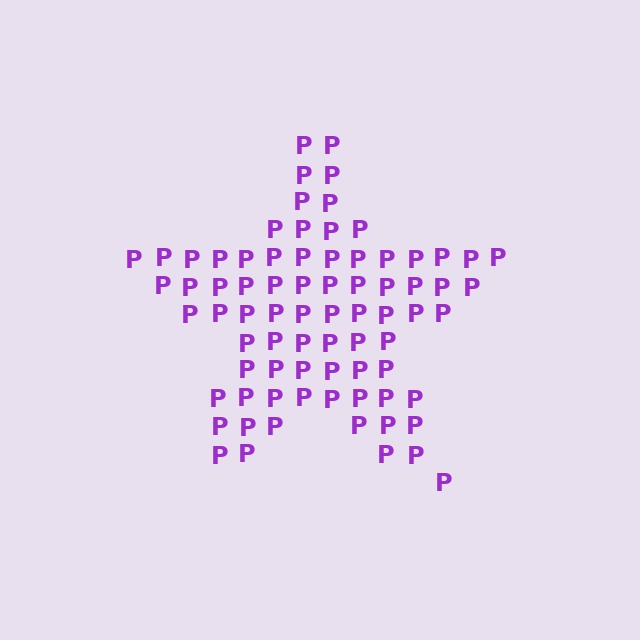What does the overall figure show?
The overall figure shows a star.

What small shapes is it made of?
It is made of small letter P's.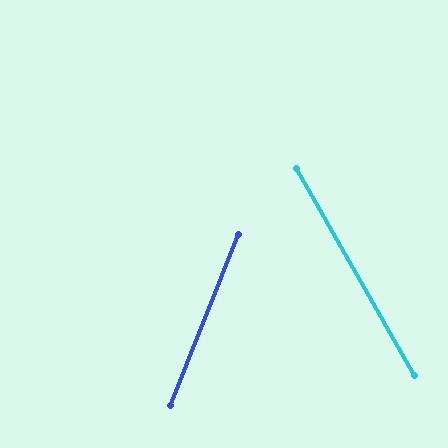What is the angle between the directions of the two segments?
Approximately 51 degrees.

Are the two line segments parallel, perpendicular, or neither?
Neither parallel nor perpendicular — they differ by about 51°.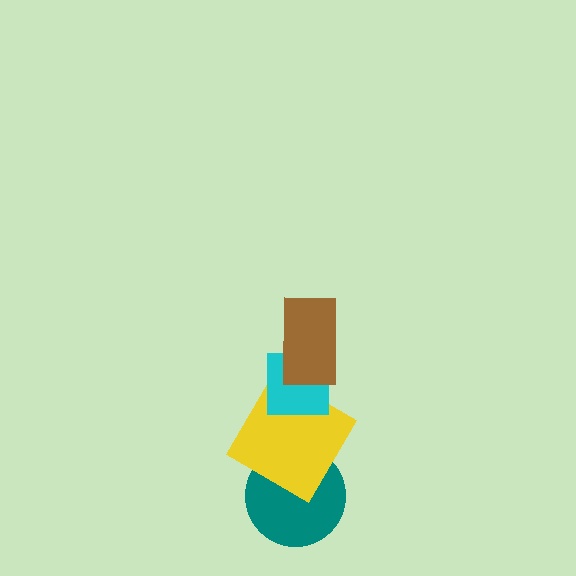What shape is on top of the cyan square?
The brown rectangle is on top of the cyan square.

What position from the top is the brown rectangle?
The brown rectangle is 1st from the top.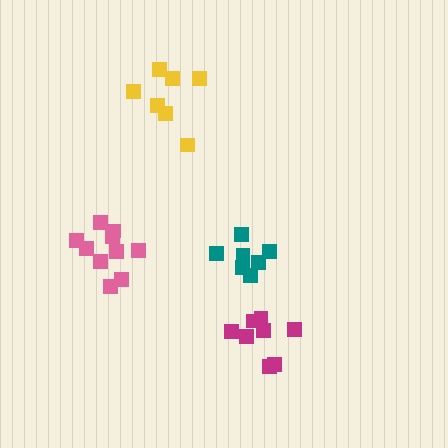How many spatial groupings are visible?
There are 4 spatial groupings.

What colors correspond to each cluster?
The clusters are colored: magenta, pink, yellow, teal.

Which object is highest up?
The yellow cluster is topmost.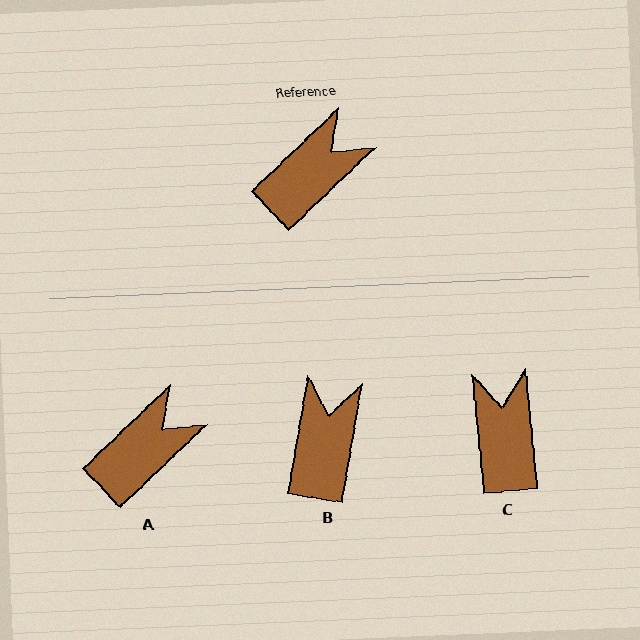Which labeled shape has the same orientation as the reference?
A.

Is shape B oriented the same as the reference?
No, it is off by about 37 degrees.